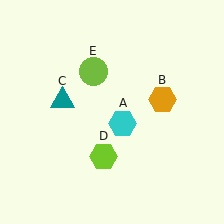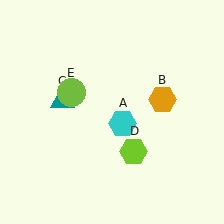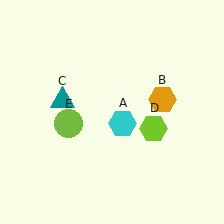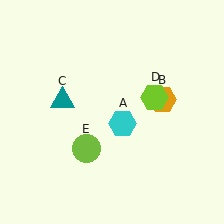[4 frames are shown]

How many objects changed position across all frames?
2 objects changed position: lime hexagon (object D), lime circle (object E).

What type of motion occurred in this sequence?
The lime hexagon (object D), lime circle (object E) rotated counterclockwise around the center of the scene.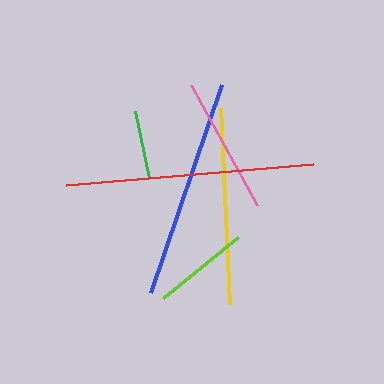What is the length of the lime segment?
The lime segment is approximately 97 pixels long.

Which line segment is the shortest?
The green line is the shortest at approximately 69 pixels.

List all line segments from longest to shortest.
From longest to shortest: red, blue, yellow, pink, lime, green.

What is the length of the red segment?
The red segment is approximately 248 pixels long.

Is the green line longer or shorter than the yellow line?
The yellow line is longer than the green line.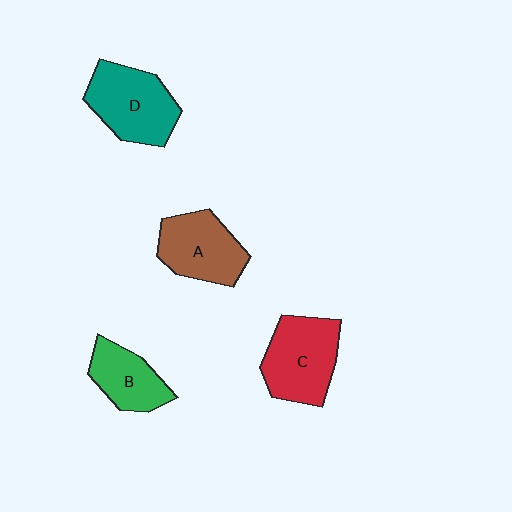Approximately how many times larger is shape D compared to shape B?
Approximately 1.5 times.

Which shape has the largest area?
Shape D (teal).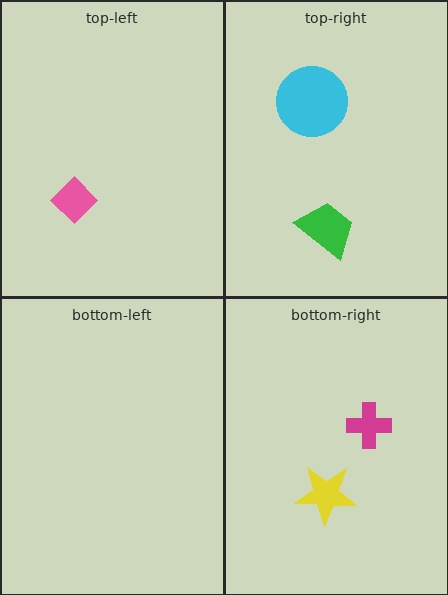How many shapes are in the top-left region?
1.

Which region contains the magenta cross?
The bottom-right region.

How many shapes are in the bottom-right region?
2.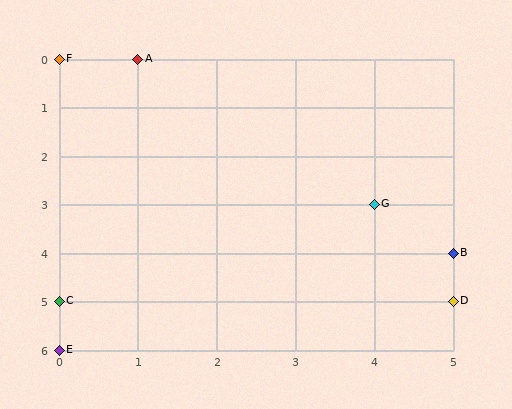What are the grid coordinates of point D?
Point D is at grid coordinates (5, 5).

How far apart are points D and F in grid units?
Points D and F are 5 columns and 5 rows apart (about 7.1 grid units diagonally).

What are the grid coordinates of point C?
Point C is at grid coordinates (0, 5).